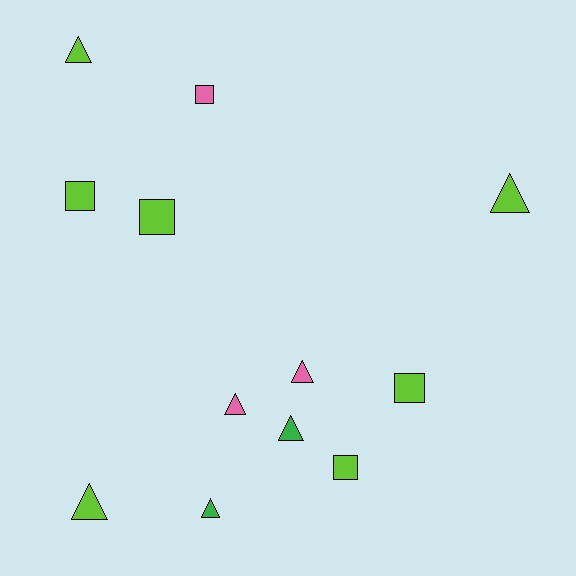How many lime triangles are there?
There are 3 lime triangles.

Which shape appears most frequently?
Triangle, with 7 objects.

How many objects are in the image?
There are 12 objects.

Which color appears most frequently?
Lime, with 7 objects.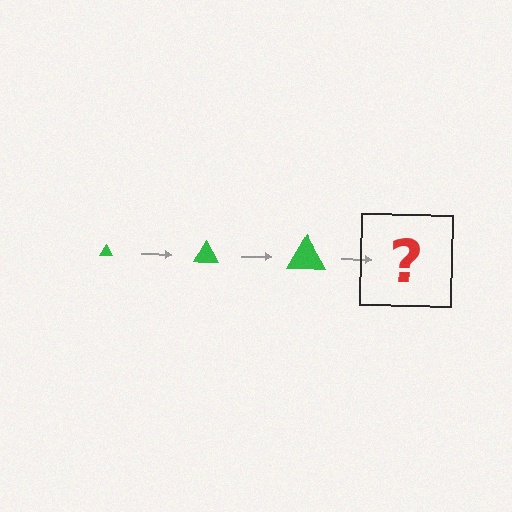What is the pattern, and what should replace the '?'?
The pattern is that the triangle gets progressively larger each step. The '?' should be a green triangle, larger than the previous one.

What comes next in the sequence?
The next element should be a green triangle, larger than the previous one.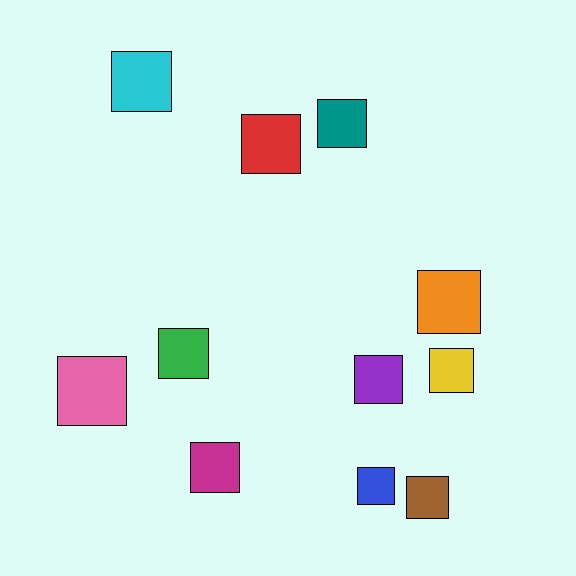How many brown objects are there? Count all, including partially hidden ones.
There is 1 brown object.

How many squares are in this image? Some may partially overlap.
There are 11 squares.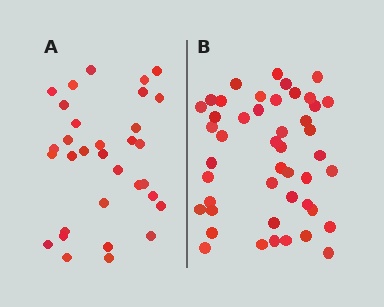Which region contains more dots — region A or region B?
Region B (the right region) has more dots.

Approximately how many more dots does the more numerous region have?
Region B has approximately 15 more dots than region A.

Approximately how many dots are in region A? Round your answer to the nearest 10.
About 30 dots. (The exact count is 32, which rounds to 30.)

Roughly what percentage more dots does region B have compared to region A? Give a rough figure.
About 45% more.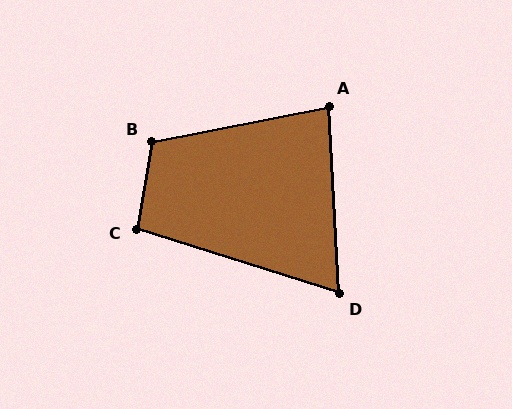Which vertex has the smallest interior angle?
D, at approximately 70 degrees.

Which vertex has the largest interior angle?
B, at approximately 110 degrees.